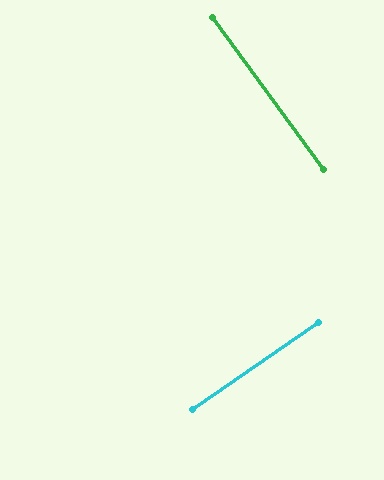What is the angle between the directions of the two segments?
Approximately 88 degrees.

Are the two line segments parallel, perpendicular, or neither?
Perpendicular — they meet at approximately 88°.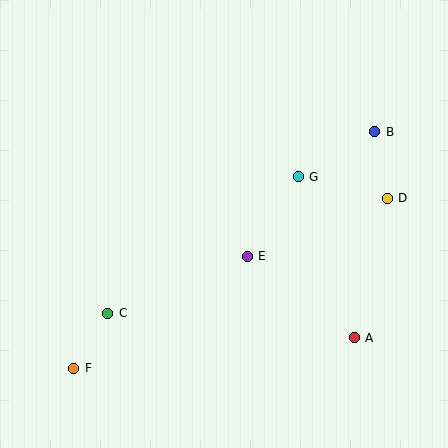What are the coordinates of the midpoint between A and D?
The midpoint between A and D is at (371, 268).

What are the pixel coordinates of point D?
Point D is at (387, 198).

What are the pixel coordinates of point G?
Point G is at (298, 177).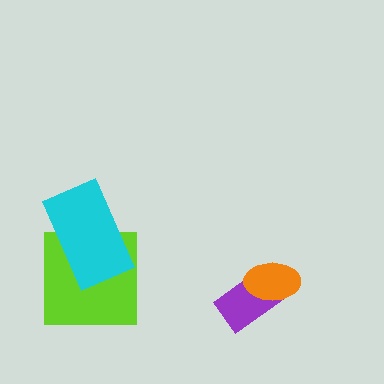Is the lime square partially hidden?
Yes, it is partially covered by another shape.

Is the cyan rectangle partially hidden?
No, no other shape covers it.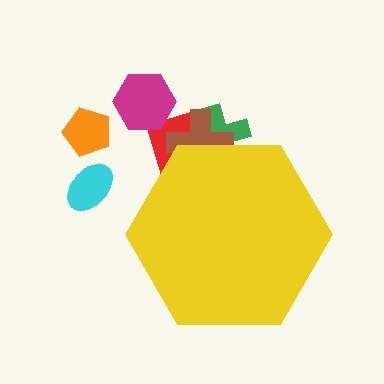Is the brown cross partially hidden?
Yes, the brown cross is partially hidden behind the yellow hexagon.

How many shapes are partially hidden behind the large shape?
3 shapes are partially hidden.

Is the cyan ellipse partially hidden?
No, the cyan ellipse is fully visible.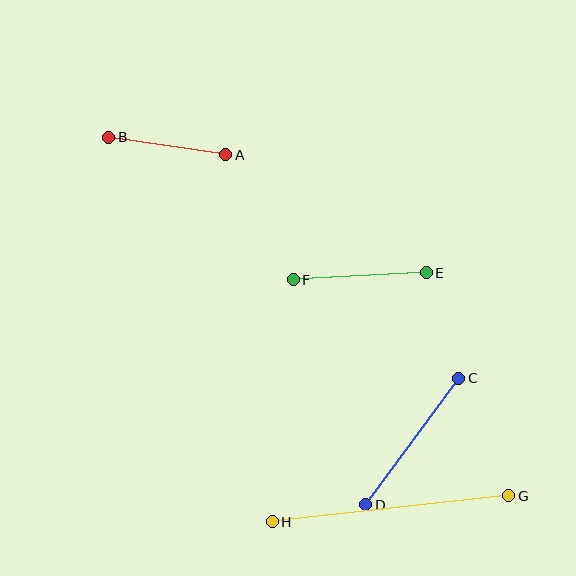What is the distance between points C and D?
The distance is approximately 157 pixels.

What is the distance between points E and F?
The distance is approximately 133 pixels.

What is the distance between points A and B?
The distance is approximately 118 pixels.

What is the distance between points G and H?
The distance is approximately 238 pixels.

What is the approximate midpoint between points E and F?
The midpoint is at approximately (360, 276) pixels.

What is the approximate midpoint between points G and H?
The midpoint is at approximately (390, 509) pixels.